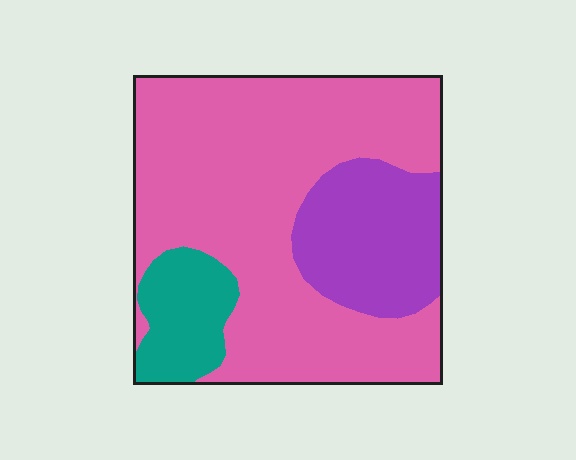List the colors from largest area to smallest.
From largest to smallest: pink, purple, teal.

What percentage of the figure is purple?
Purple covers 21% of the figure.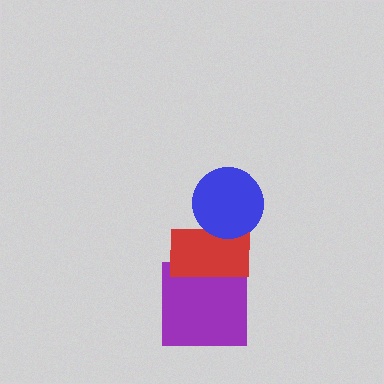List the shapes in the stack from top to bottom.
From top to bottom: the blue circle, the red rectangle, the purple square.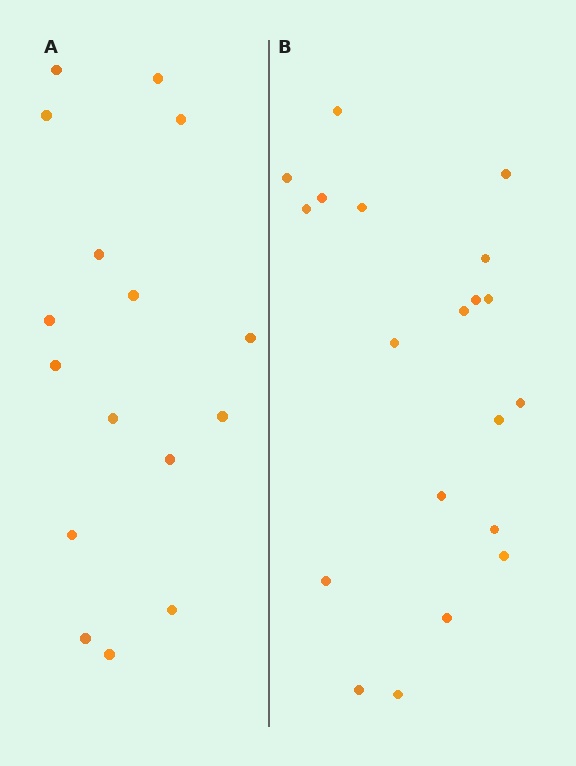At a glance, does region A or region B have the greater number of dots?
Region B (the right region) has more dots.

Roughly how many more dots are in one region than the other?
Region B has about 4 more dots than region A.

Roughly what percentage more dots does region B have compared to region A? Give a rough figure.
About 25% more.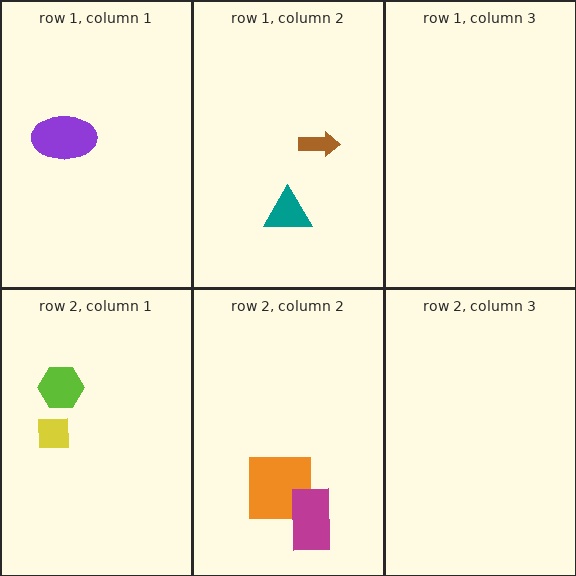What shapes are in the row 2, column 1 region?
The lime hexagon, the yellow square.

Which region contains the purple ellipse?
The row 1, column 1 region.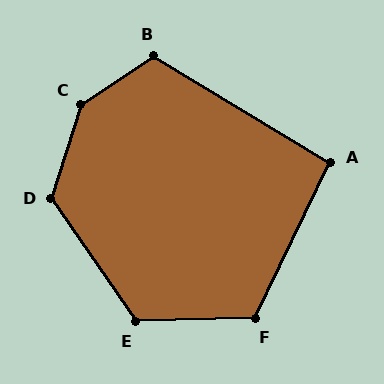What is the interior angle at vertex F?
Approximately 117 degrees (obtuse).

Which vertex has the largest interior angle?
C, at approximately 142 degrees.